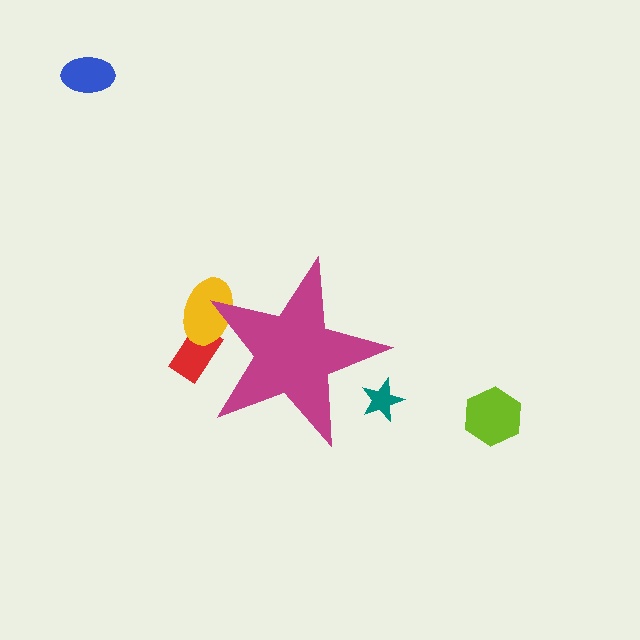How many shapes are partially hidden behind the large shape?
3 shapes are partially hidden.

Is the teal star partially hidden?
Yes, the teal star is partially hidden behind the magenta star.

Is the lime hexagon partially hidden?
No, the lime hexagon is fully visible.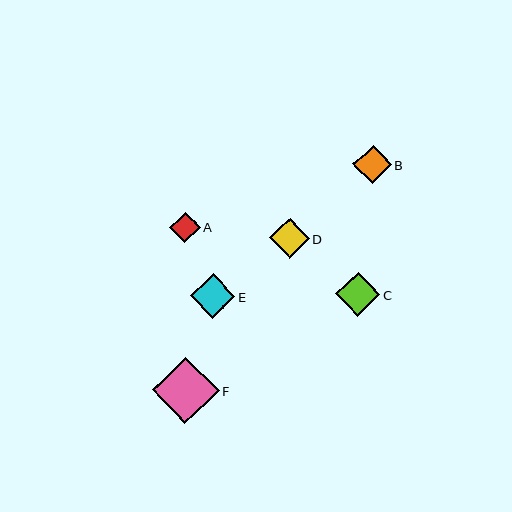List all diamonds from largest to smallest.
From largest to smallest: F, E, C, D, B, A.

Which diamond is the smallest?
Diamond A is the smallest with a size of approximately 31 pixels.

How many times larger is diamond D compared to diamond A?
Diamond D is approximately 1.3 times the size of diamond A.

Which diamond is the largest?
Diamond F is the largest with a size of approximately 67 pixels.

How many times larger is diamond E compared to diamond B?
Diamond E is approximately 1.1 times the size of diamond B.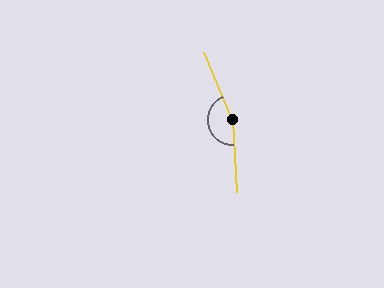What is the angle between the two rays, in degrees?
Approximately 161 degrees.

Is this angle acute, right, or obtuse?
It is obtuse.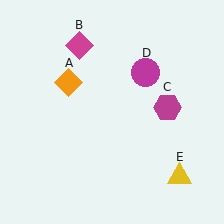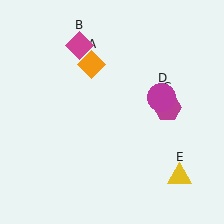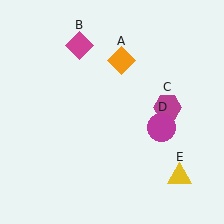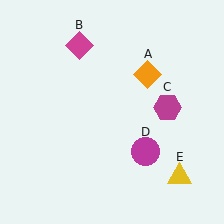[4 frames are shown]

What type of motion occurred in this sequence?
The orange diamond (object A), magenta circle (object D) rotated clockwise around the center of the scene.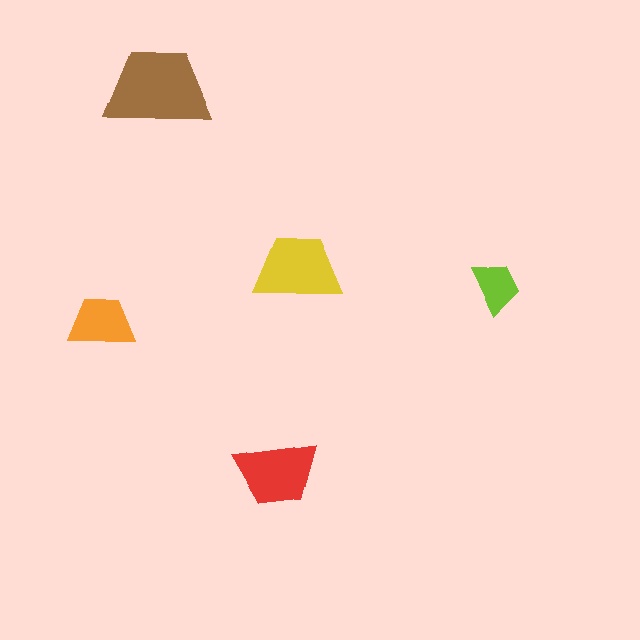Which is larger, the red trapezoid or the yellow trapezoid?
The yellow one.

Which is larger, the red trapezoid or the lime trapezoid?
The red one.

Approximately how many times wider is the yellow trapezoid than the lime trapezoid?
About 1.5 times wider.